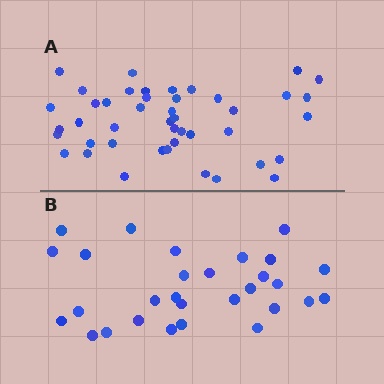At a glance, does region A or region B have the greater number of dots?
Region A (the top region) has more dots.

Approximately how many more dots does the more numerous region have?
Region A has approximately 15 more dots than region B.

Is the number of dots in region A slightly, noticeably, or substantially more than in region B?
Region A has substantially more. The ratio is roughly 1.5 to 1.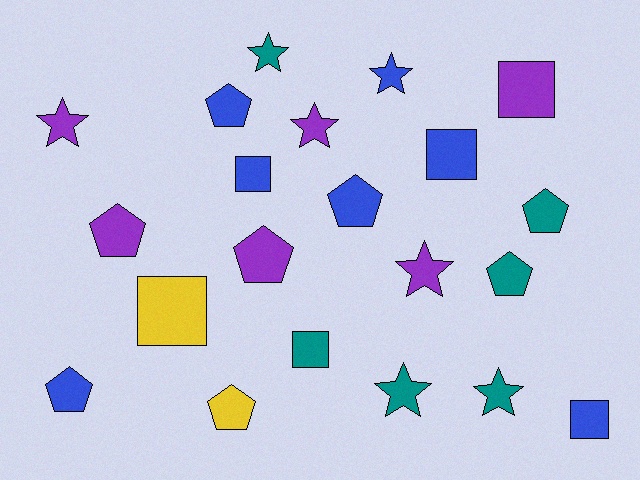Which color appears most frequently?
Blue, with 7 objects.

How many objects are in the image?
There are 21 objects.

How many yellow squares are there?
There is 1 yellow square.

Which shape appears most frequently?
Pentagon, with 8 objects.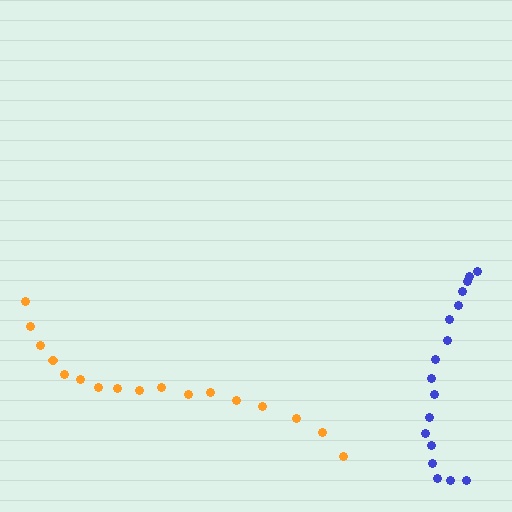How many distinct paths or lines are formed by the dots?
There are 2 distinct paths.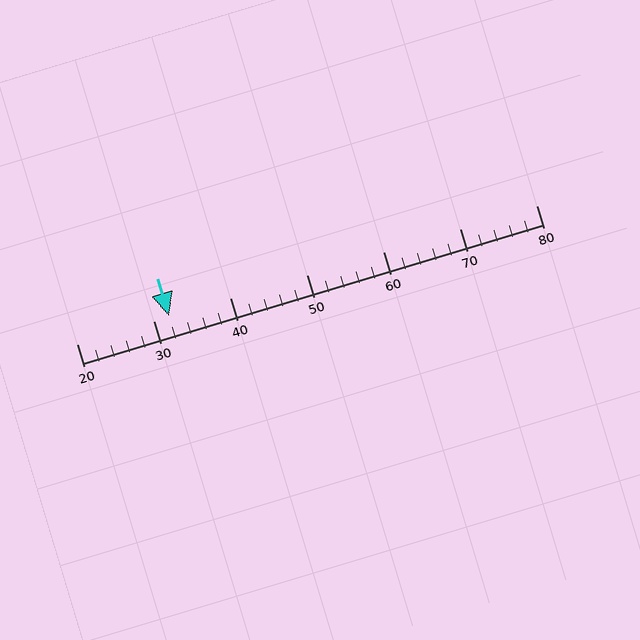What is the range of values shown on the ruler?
The ruler shows values from 20 to 80.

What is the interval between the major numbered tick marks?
The major tick marks are spaced 10 units apart.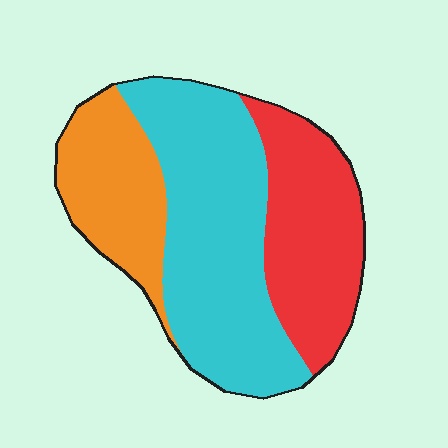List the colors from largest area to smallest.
From largest to smallest: cyan, red, orange.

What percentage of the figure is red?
Red takes up between a quarter and a half of the figure.